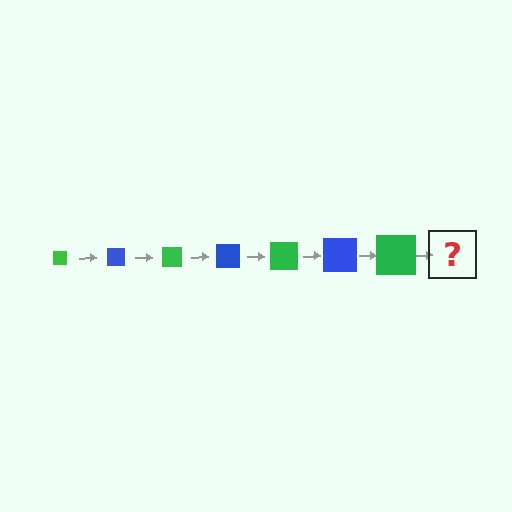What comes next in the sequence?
The next element should be a blue square, larger than the previous one.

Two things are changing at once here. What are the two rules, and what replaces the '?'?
The two rules are that the square grows larger each step and the color cycles through green and blue. The '?' should be a blue square, larger than the previous one.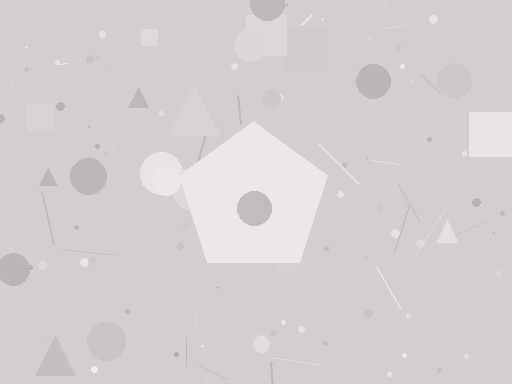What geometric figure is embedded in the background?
A pentagon is embedded in the background.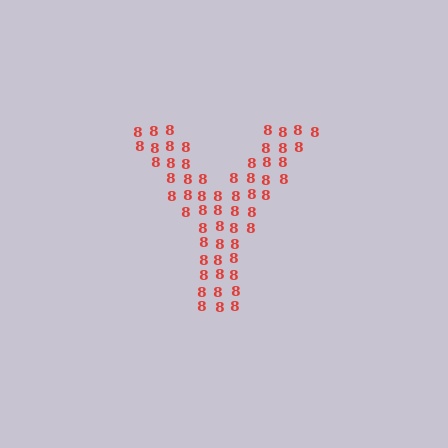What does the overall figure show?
The overall figure shows the letter Y.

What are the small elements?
The small elements are digit 8's.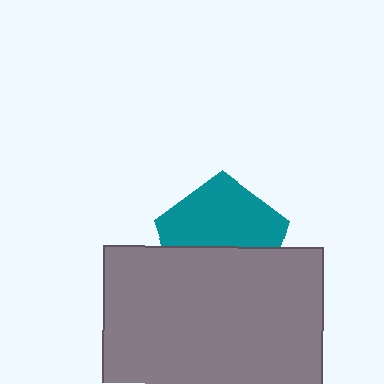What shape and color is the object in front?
The object in front is a gray rectangle.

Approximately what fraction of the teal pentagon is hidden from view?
Roughly 46% of the teal pentagon is hidden behind the gray rectangle.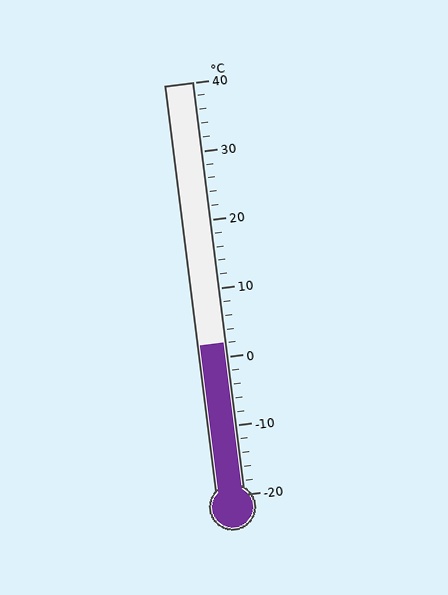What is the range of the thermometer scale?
The thermometer scale ranges from -20°C to 40°C.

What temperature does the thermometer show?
The thermometer shows approximately 2°C.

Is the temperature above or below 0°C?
The temperature is above 0°C.